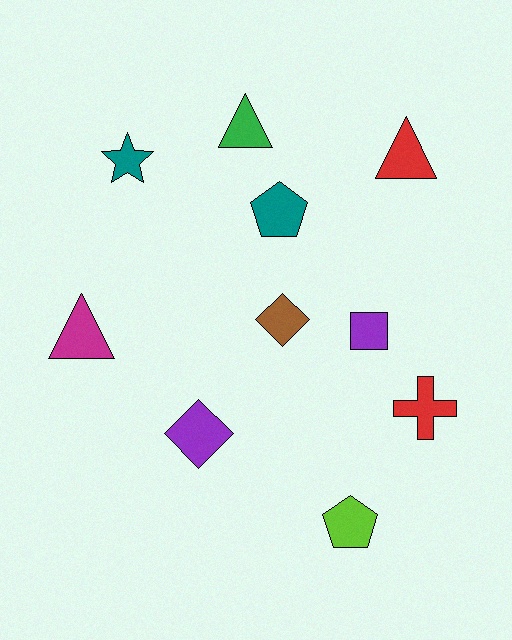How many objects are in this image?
There are 10 objects.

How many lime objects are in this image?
There is 1 lime object.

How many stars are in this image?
There is 1 star.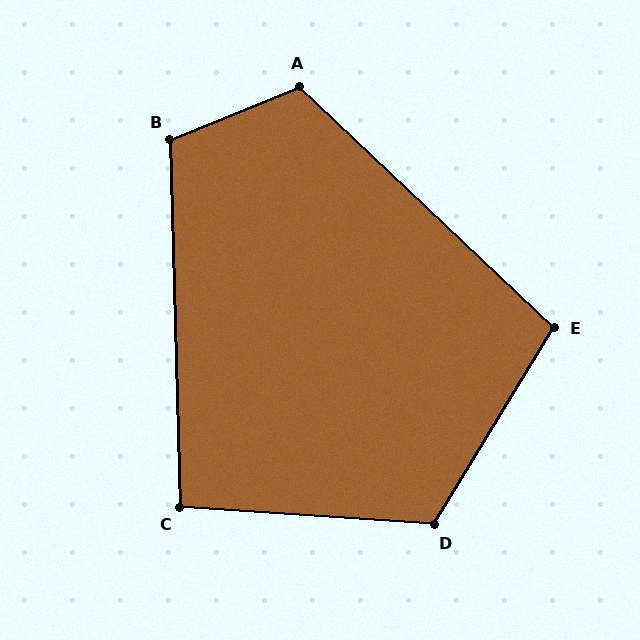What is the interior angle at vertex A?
Approximately 114 degrees (obtuse).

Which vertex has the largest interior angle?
D, at approximately 118 degrees.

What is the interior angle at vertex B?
Approximately 111 degrees (obtuse).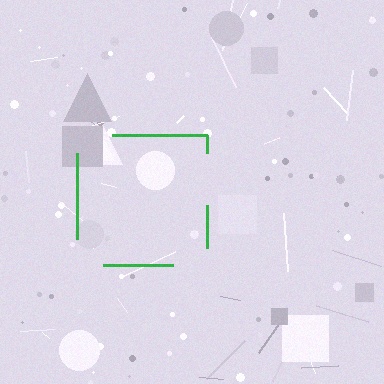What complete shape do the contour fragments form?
The contour fragments form a square.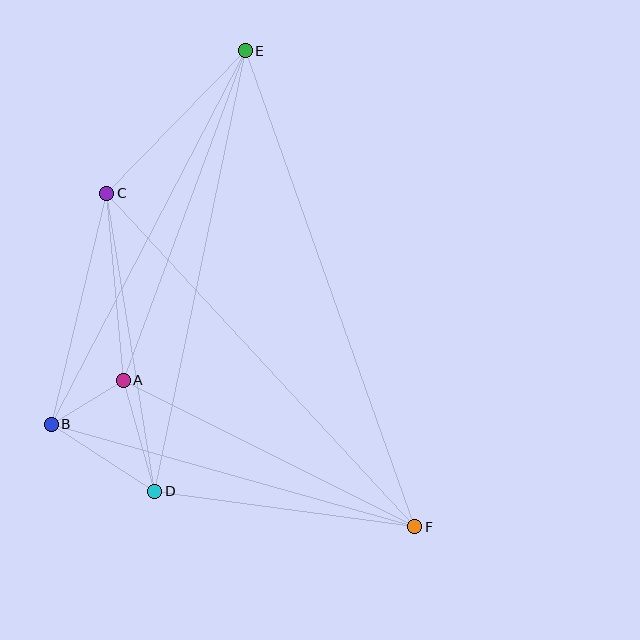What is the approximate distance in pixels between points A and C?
The distance between A and C is approximately 188 pixels.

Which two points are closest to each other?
Points A and B are closest to each other.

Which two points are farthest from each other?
Points E and F are farthest from each other.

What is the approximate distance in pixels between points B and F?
The distance between B and F is approximately 378 pixels.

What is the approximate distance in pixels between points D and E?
The distance between D and E is approximately 449 pixels.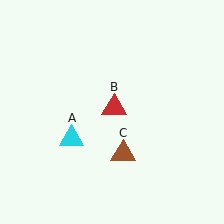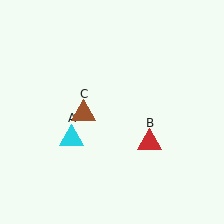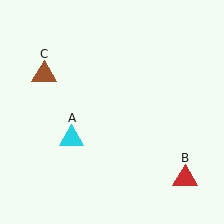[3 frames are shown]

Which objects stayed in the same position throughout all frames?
Cyan triangle (object A) remained stationary.